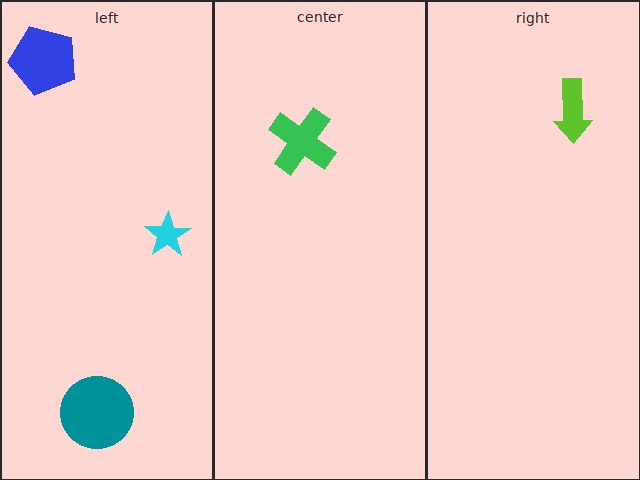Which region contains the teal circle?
The left region.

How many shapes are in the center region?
1.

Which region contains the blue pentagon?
The left region.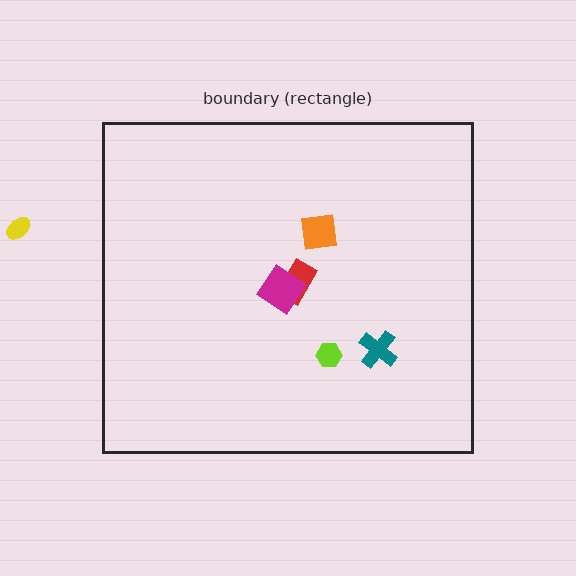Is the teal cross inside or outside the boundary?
Inside.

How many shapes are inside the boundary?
5 inside, 1 outside.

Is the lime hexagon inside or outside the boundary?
Inside.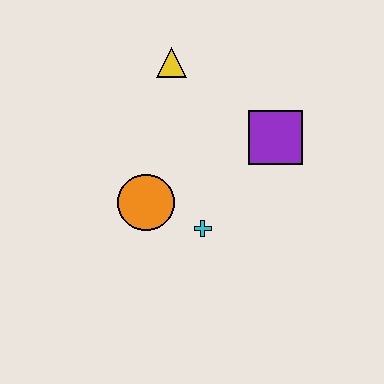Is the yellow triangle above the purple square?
Yes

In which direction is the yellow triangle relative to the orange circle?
The yellow triangle is above the orange circle.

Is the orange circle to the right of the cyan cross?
No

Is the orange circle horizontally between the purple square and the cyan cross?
No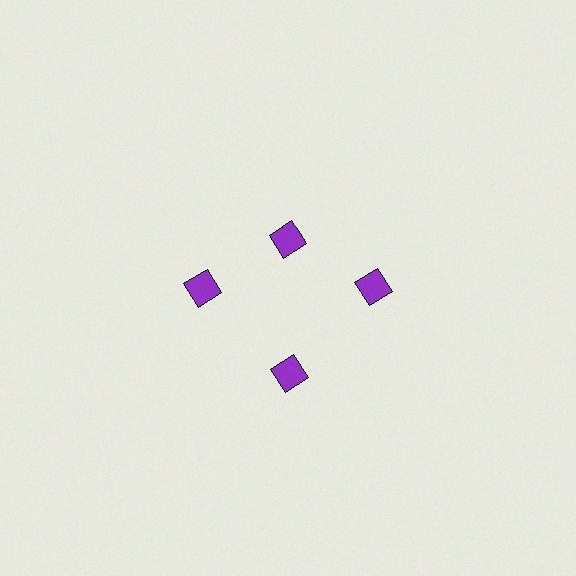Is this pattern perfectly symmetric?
No. The 4 purple diamonds are arranged in a ring, but one element near the 12 o'clock position is pulled inward toward the center, breaking the 4-fold rotational symmetry.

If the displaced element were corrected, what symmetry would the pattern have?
It would have 4-fold rotational symmetry — the pattern would map onto itself every 90 degrees.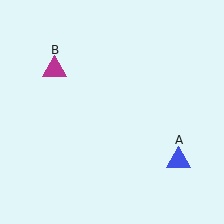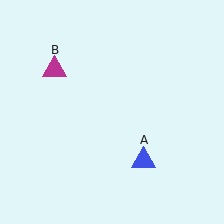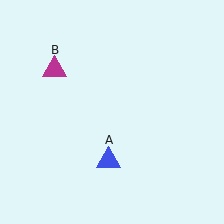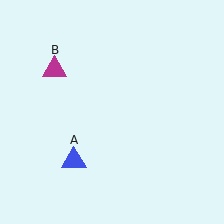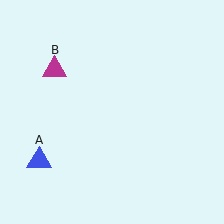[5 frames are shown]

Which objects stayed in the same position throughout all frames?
Magenta triangle (object B) remained stationary.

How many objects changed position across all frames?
1 object changed position: blue triangle (object A).